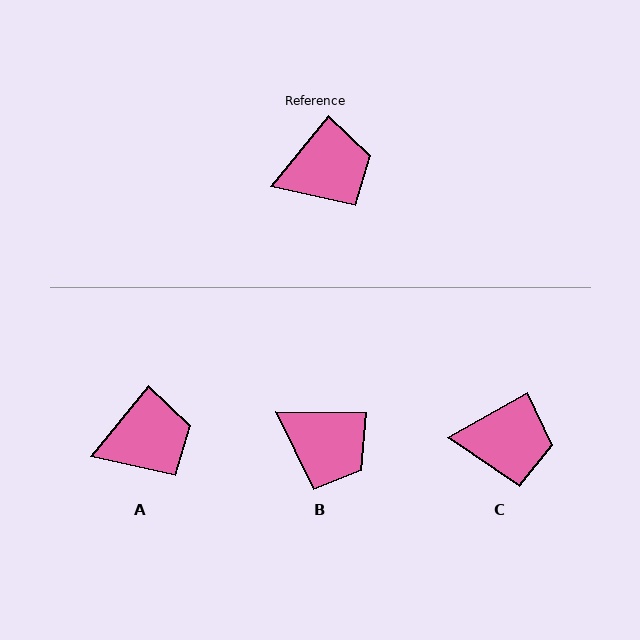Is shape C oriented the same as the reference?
No, it is off by about 21 degrees.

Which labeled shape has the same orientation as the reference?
A.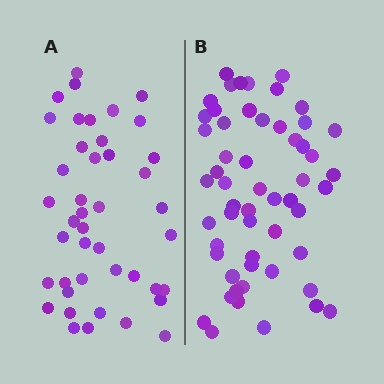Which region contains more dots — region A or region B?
Region B (the right region) has more dots.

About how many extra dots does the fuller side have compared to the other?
Region B has roughly 12 or so more dots than region A.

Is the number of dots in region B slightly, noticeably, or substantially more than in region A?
Region B has noticeably more, but not dramatically so. The ratio is roughly 1.3 to 1.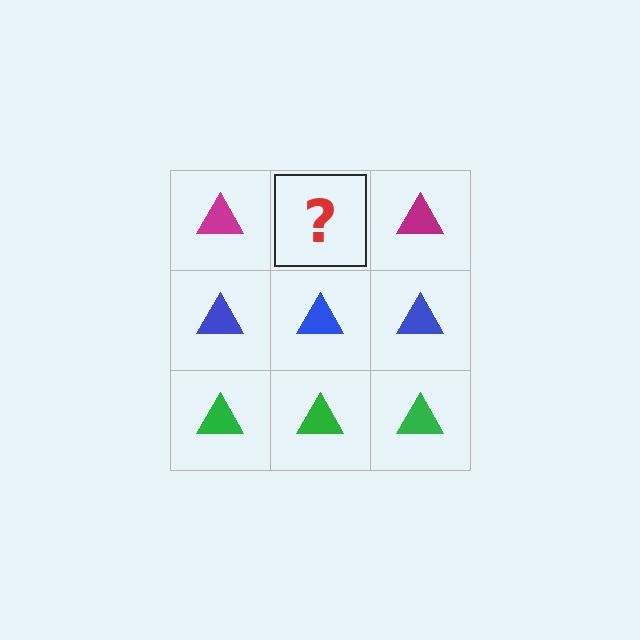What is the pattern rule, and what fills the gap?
The rule is that each row has a consistent color. The gap should be filled with a magenta triangle.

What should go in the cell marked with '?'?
The missing cell should contain a magenta triangle.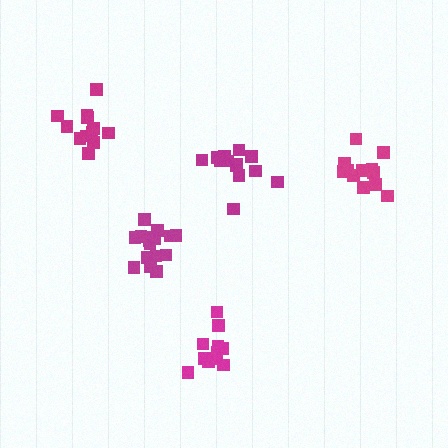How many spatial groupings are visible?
There are 5 spatial groupings.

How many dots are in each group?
Group 1: 16 dots, Group 2: 12 dots, Group 3: 13 dots, Group 4: 11 dots, Group 5: 12 dots (64 total).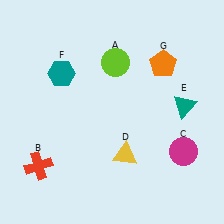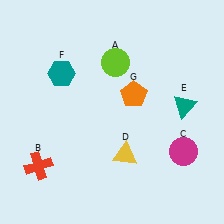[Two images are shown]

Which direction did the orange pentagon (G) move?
The orange pentagon (G) moved down.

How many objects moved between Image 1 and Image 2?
1 object moved between the two images.